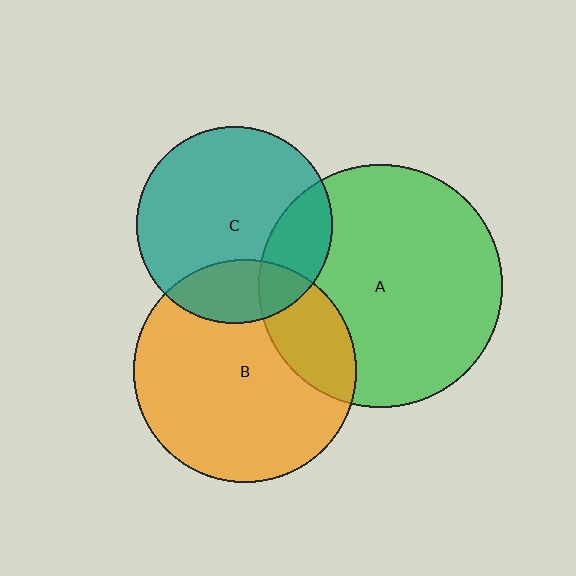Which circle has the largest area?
Circle A (green).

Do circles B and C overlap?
Yes.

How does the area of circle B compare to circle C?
Approximately 1.3 times.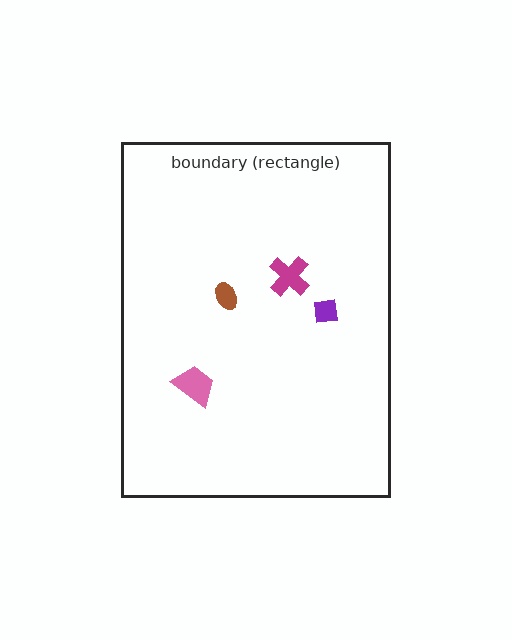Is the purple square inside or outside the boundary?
Inside.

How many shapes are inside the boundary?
4 inside, 0 outside.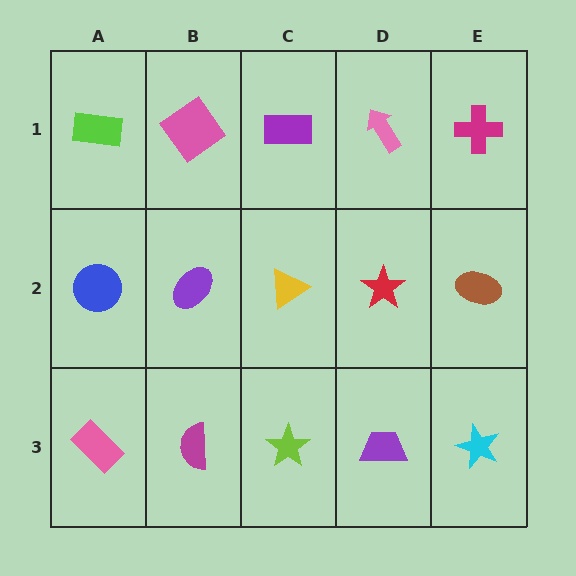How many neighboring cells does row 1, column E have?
2.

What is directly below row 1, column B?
A purple ellipse.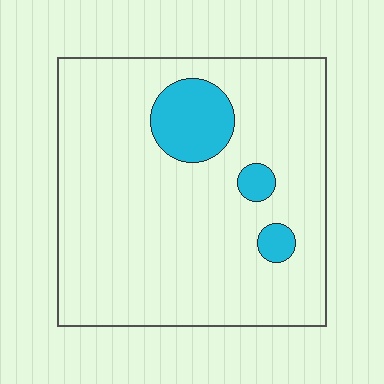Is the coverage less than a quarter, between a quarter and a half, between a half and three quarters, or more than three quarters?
Less than a quarter.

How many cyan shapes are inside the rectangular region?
3.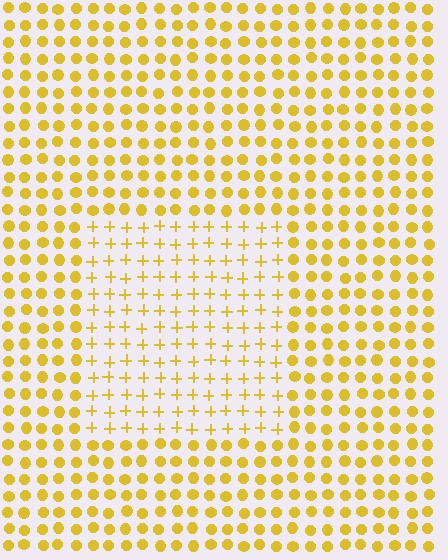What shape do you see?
I see a rectangle.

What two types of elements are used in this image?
The image uses plus signs inside the rectangle region and circles outside it.